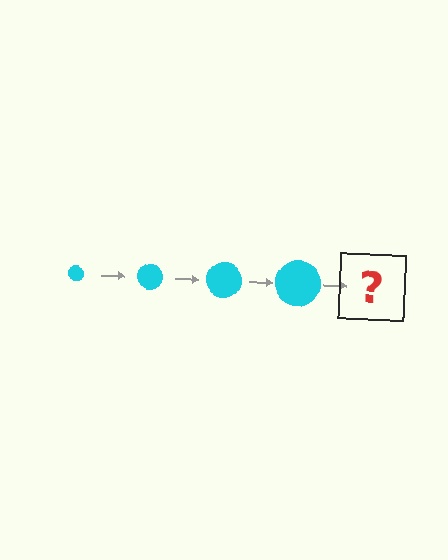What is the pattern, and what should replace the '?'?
The pattern is that the circle gets progressively larger each step. The '?' should be a cyan circle, larger than the previous one.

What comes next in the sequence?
The next element should be a cyan circle, larger than the previous one.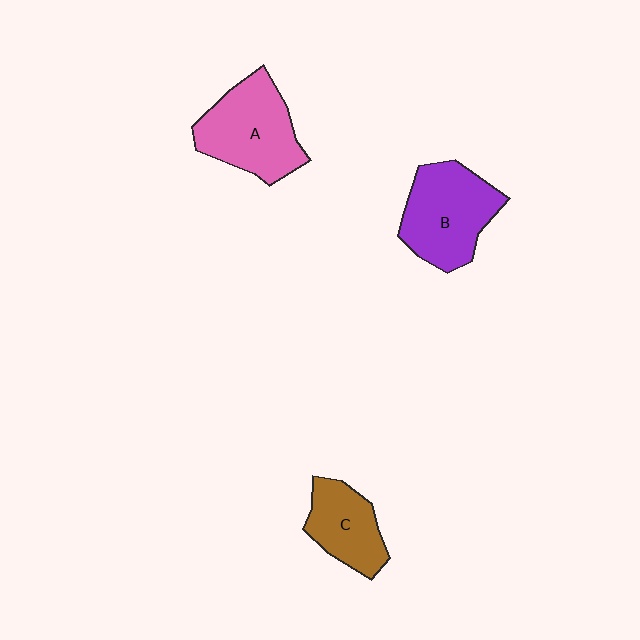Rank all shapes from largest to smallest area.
From largest to smallest: A (pink), B (purple), C (brown).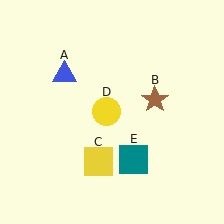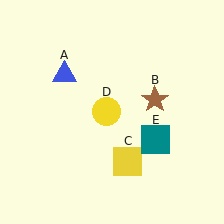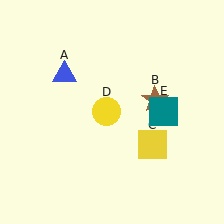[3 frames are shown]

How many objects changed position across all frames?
2 objects changed position: yellow square (object C), teal square (object E).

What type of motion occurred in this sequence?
The yellow square (object C), teal square (object E) rotated counterclockwise around the center of the scene.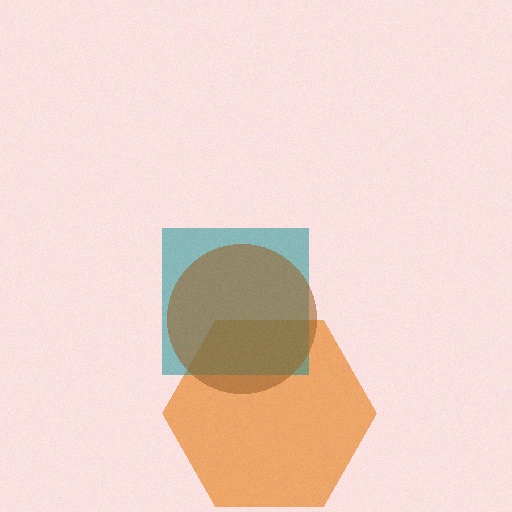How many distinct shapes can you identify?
There are 3 distinct shapes: an orange hexagon, a teal square, a brown circle.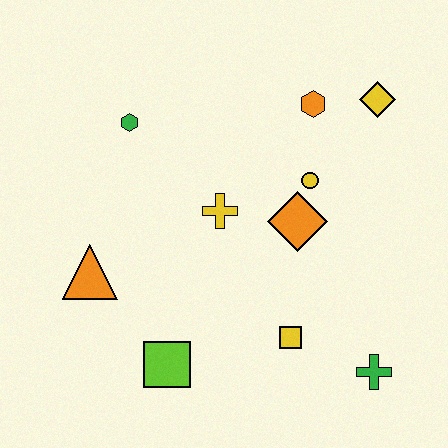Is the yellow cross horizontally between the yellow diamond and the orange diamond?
No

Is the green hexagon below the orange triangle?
No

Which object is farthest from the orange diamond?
The orange triangle is farthest from the orange diamond.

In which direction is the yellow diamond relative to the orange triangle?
The yellow diamond is to the right of the orange triangle.